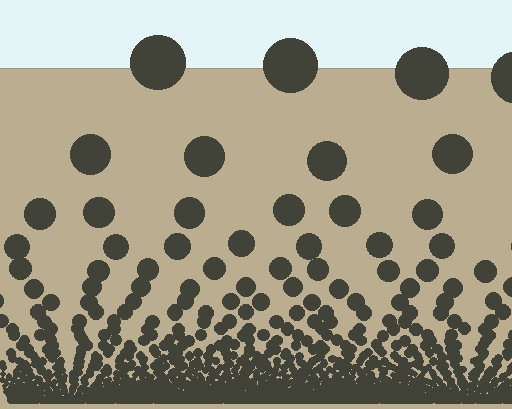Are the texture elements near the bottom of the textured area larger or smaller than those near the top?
Smaller. The gradient is inverted — elements near the bottom are smaller and denser.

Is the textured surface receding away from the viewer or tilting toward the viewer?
The surface appears to tilt toward the viewer. Texture elements get larger and sparser toward the top.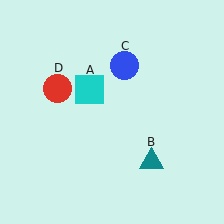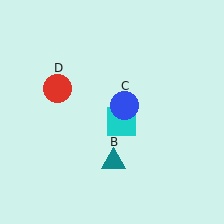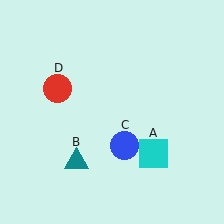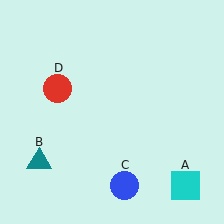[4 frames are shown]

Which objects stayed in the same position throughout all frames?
Red circle (object D) remained stationary.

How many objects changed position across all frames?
3 objects changed position: cyan square (object A), teal triangle (object B), blue circle (object C).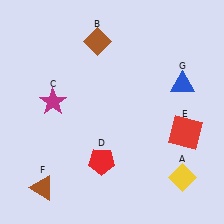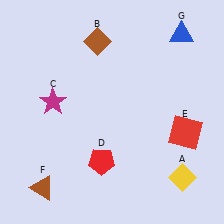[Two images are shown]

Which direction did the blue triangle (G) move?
The blue triangle (G) moved up.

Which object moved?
The blue triangle (G) moved up.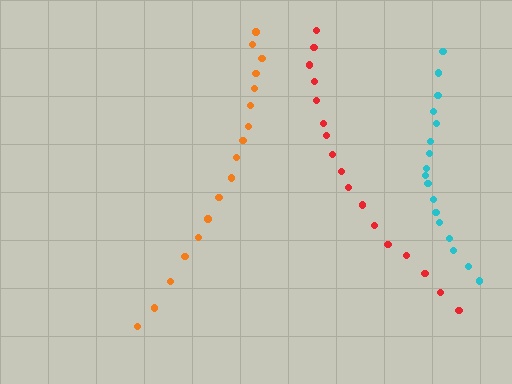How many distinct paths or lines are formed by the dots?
There are 3 distinct paths.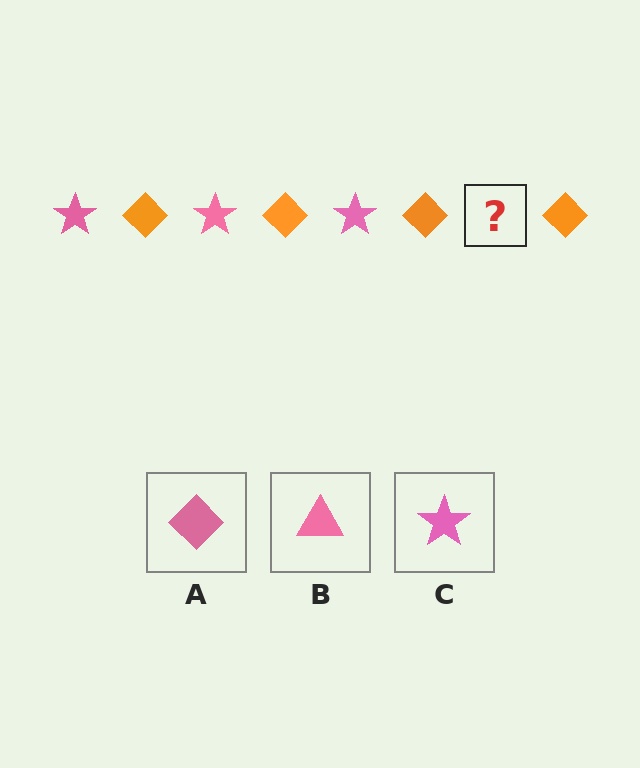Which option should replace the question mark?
Option C.